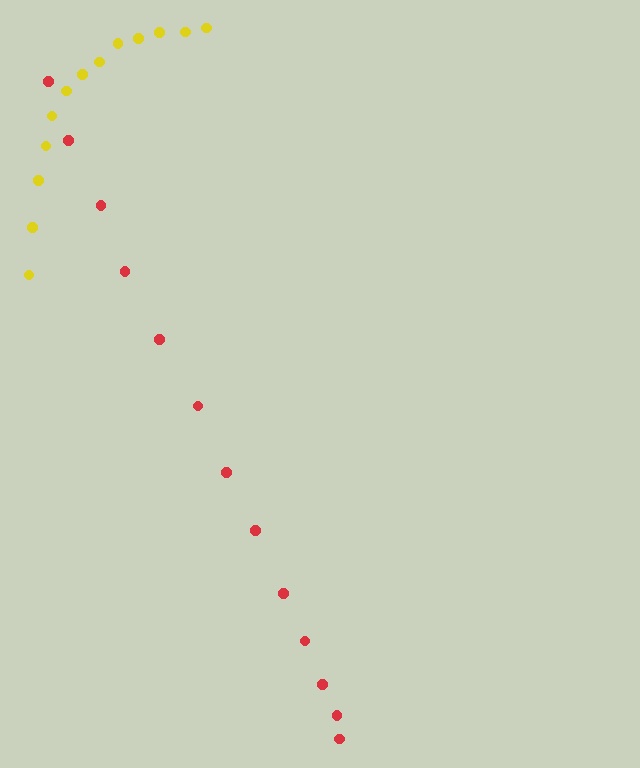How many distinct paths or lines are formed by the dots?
There are 2 distinct paths.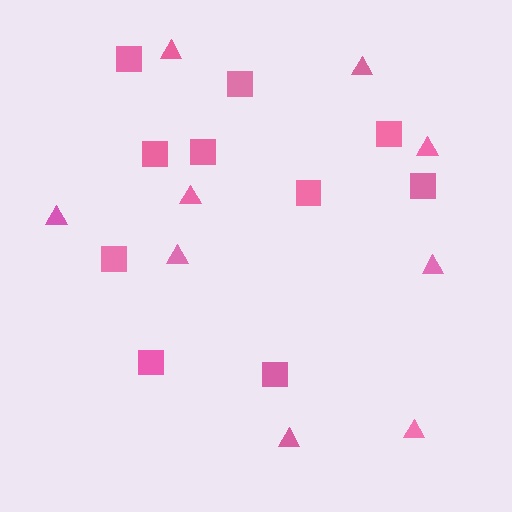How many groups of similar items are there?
There are 2 groups: one group of triangles (9) and one group of squares (10).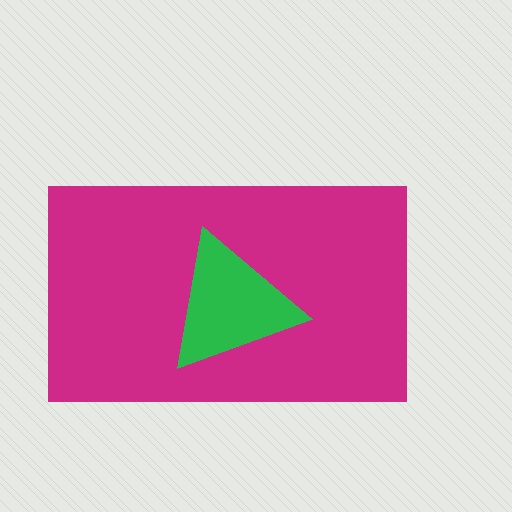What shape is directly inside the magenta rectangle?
The green triangle.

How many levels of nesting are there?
2.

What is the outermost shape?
The magenta rectangle.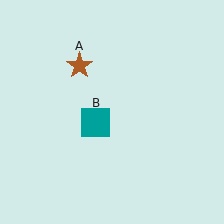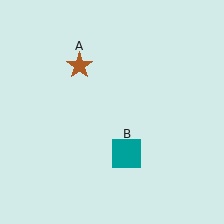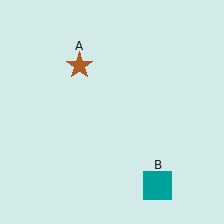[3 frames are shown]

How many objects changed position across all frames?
1 object changed position: teal square (object B).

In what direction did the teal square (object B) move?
The teal square (object B) moved down and to the right.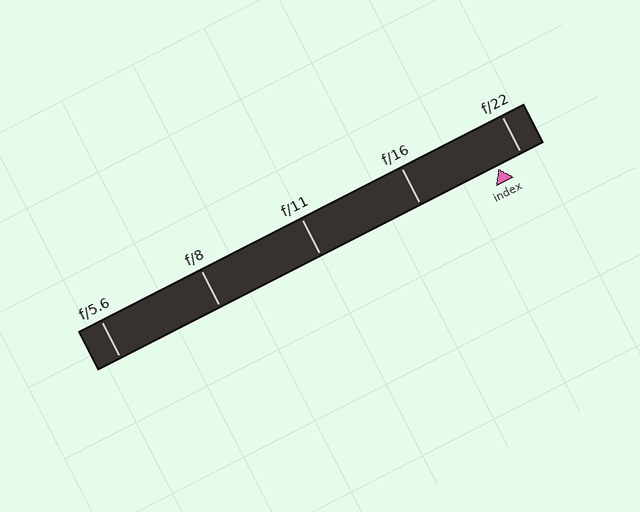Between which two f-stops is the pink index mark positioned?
The index mark is between f/16 and f/22.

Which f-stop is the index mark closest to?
The index mark is closest to f/22.